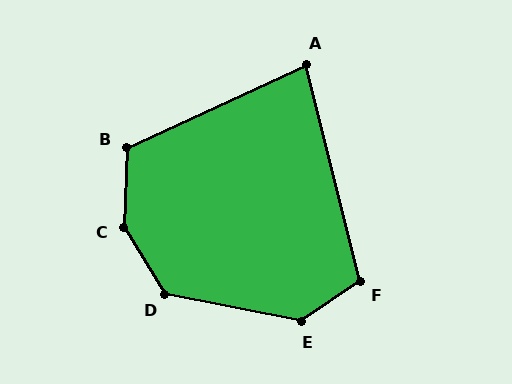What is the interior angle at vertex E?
Approximately 135 degrees (obtuse).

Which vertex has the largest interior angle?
C, at approximately 146 degrees.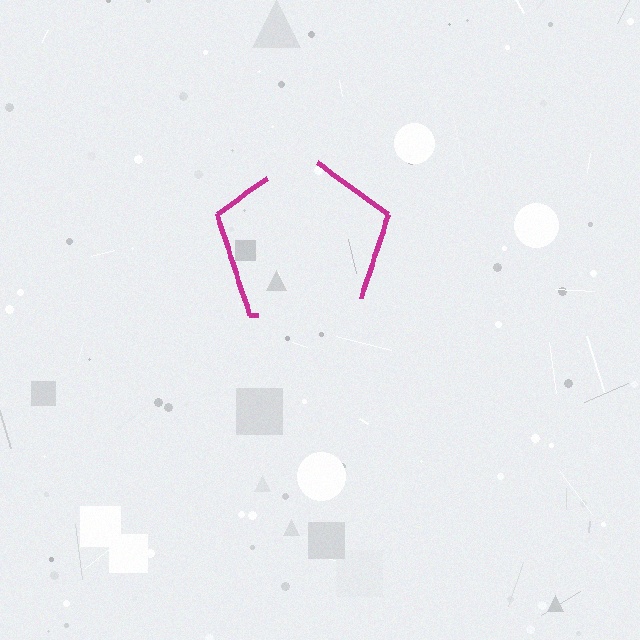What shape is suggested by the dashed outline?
The dashed outline suggests a pentagon.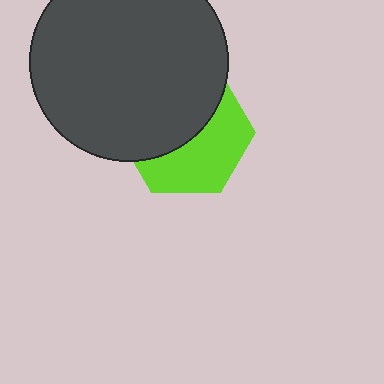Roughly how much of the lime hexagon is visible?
About half of it is visible (roughly 48%).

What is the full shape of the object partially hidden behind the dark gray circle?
The partially hidden object is a lime hexagon.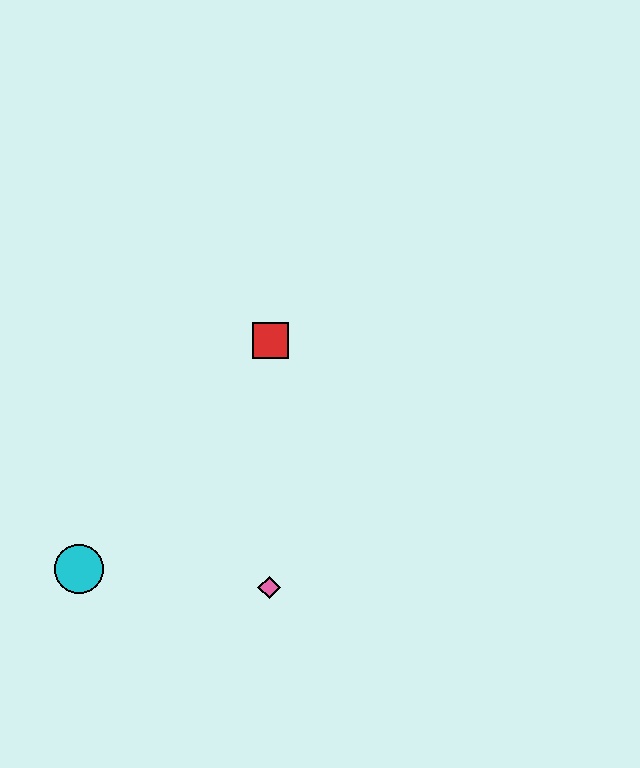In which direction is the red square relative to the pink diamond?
The red square is above the pink diamond.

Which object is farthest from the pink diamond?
The red square is farthest from the pink diamond.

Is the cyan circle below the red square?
Yes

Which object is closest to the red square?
The pink diamond is closest to the red square.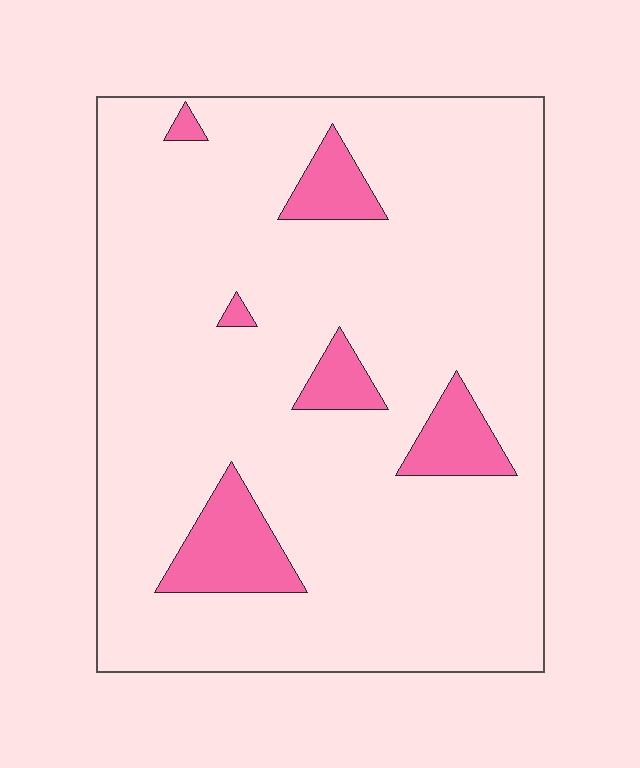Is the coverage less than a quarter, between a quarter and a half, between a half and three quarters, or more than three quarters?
Less than a quarter.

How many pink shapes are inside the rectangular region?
6.